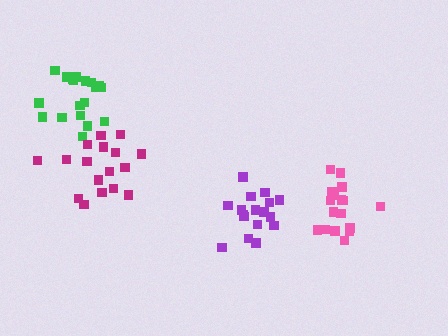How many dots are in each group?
Group 1: 17 dots, Group 2: 19 dots, Group 3: 17 dots, Group 4: 17 dots (70 total).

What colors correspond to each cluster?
The clusters are colored: purple, green, magenta, pink.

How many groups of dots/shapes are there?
There are 4 groups.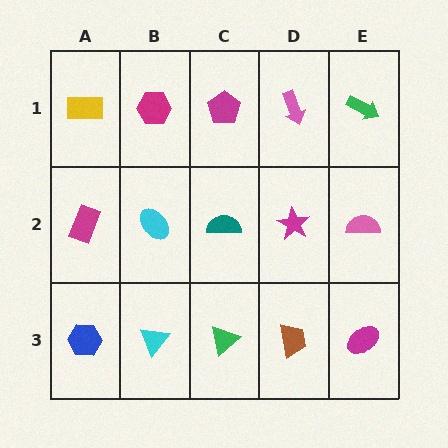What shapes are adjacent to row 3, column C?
A teal semicircle (row 2, column C), a cyan triangle (row 3, column B), a brown trapezoid (row 3, column D).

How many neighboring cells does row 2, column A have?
3.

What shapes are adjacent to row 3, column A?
A magenta rectangle (row 2, column A), a cyan triangle (row 3, column B).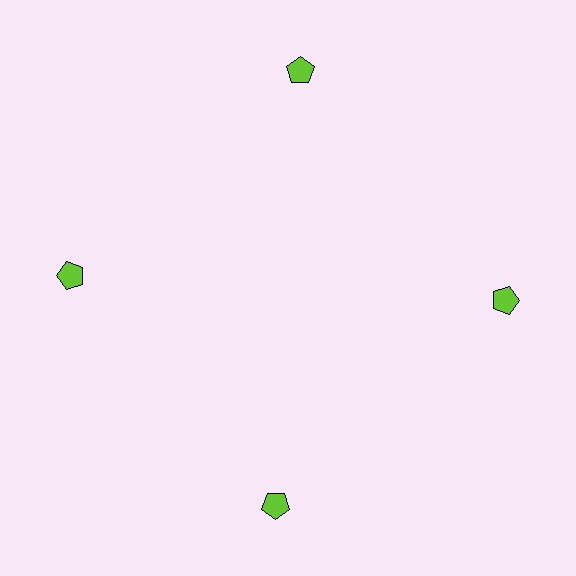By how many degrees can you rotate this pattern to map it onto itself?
The pattern maps onto itself every 90 degrees of rotation.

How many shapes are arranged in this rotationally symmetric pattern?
There are 4 shapes, arranged in 4 groups of 1.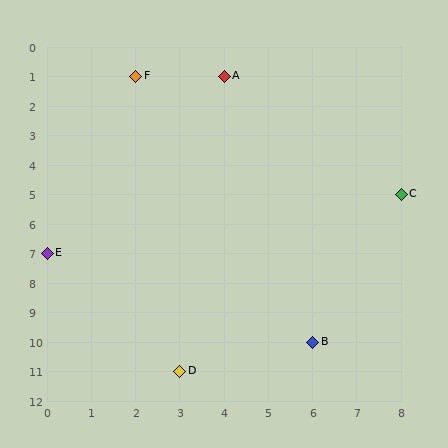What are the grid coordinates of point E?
Point E is at grid coordinates (0, 7).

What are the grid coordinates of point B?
Point B is at grid coordinates (6, 10).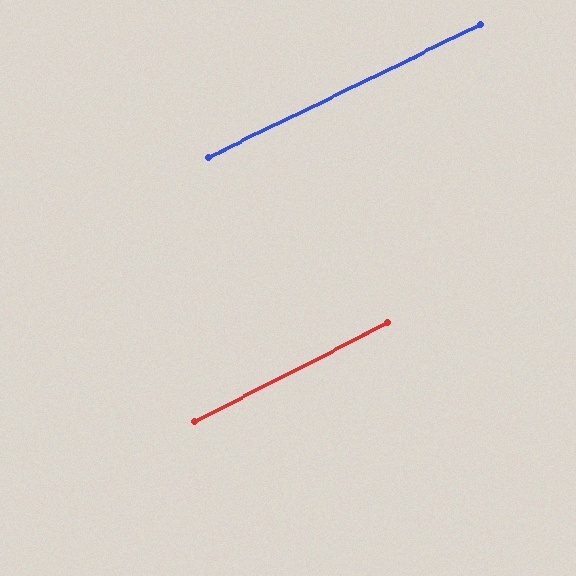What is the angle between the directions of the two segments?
Approximately 1 degree.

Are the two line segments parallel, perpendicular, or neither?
Parallel — their directions differ by only 1.2°.